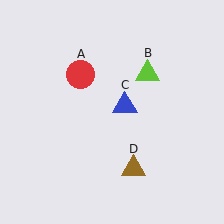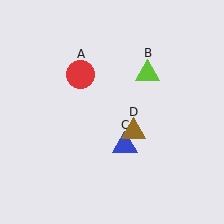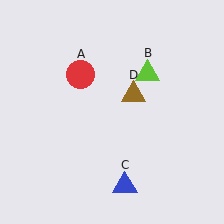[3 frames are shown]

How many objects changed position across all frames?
2 objects changed position: blue triangle (object C), brown triangle (object D).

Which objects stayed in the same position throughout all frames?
Red circle (object A) and lime triangle (object B) remained stationary.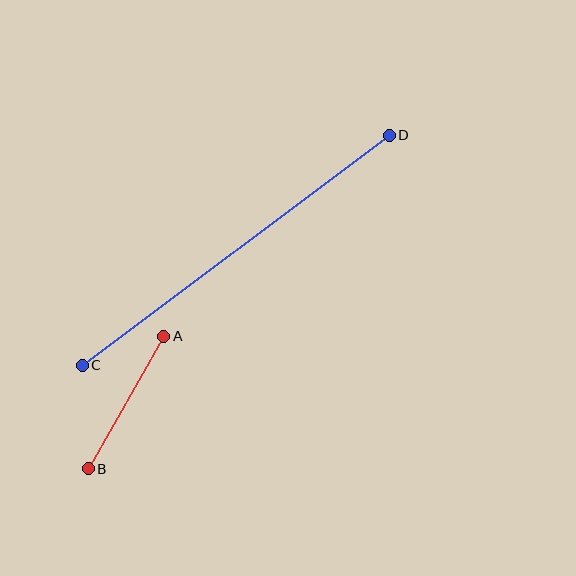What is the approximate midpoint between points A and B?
The midpoint is at approximately (126, 403) pixels.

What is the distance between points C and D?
The distance is approximately 383 pixels.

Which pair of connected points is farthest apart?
Points C and D are farthest apart.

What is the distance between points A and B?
The distance is approximately 153 pixels.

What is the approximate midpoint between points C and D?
The midpoint is at approximately (236, 250) pixels.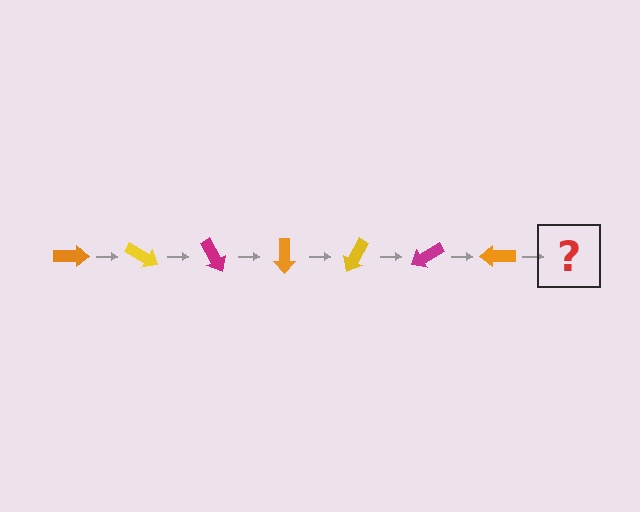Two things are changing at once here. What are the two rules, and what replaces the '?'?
The two rules are that it rotates 30 degrees each step and the color cycles through orange, yellow, and magenta. The '?' should be a yellow arrow, rotated 210 degrees from the start.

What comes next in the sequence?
The next element should be a yellow arrow, rotated 210 degrees from the start.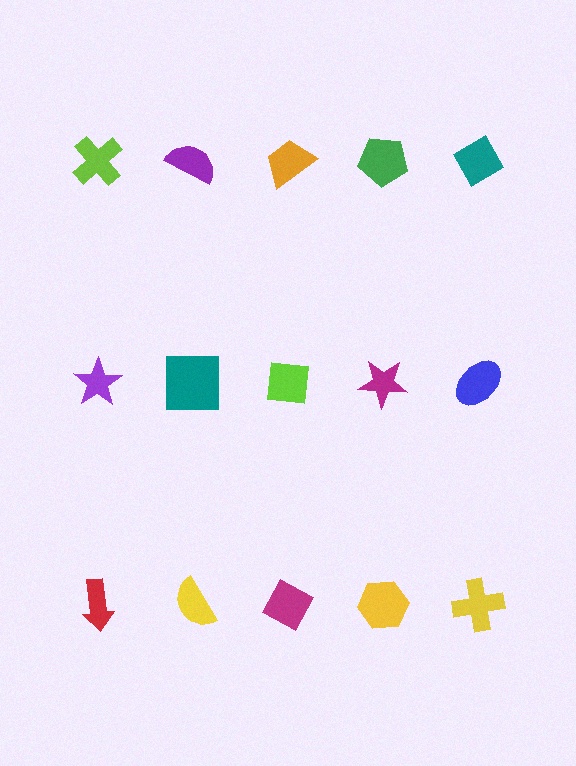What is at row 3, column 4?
A yellow hexagon.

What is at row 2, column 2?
A teal square.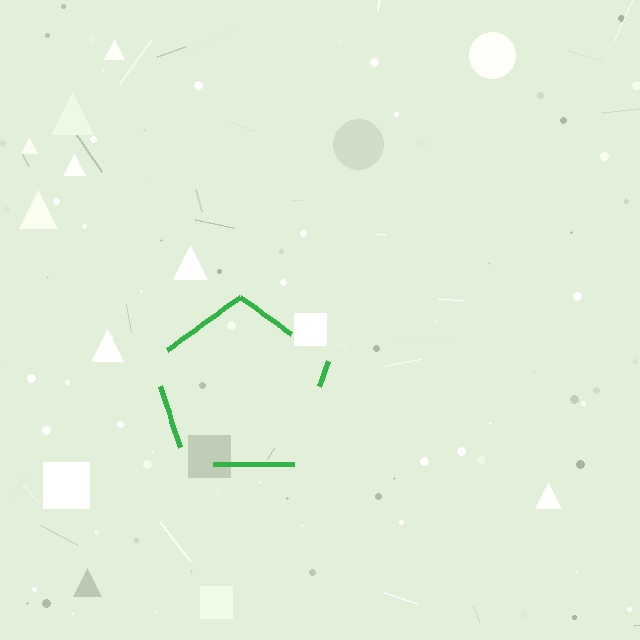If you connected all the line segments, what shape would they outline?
They would outline a pentagon.